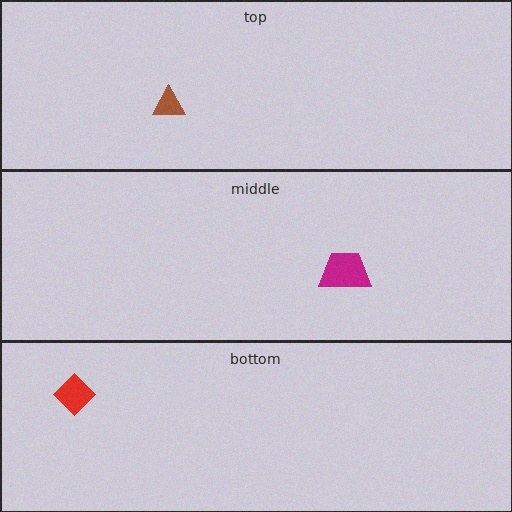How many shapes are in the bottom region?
1.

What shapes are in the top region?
The brown triangle.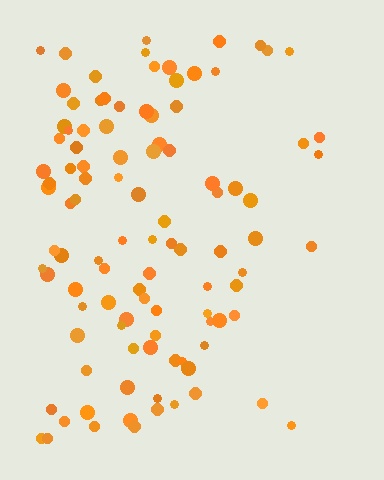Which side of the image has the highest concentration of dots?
The left.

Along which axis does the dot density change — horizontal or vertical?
Horizontal.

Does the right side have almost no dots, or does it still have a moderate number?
Still a moderate number, just noticeably fewer than the left.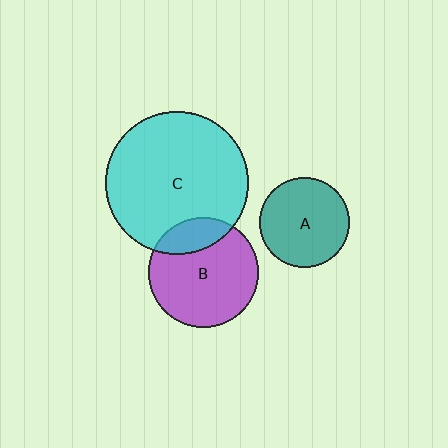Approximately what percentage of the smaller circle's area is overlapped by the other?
Approximately 20%.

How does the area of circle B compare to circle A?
Approximately 1.5 times.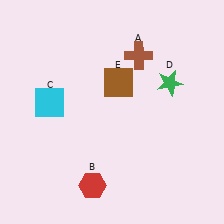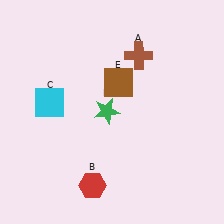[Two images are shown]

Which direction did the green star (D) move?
The green star (D) moved left.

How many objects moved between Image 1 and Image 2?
1 object moved between the two images.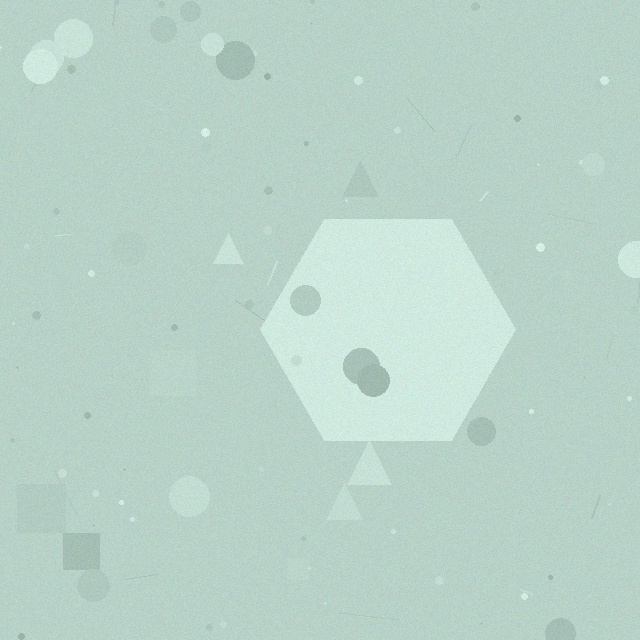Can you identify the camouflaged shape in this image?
The camouflaged shape is a hexagon.